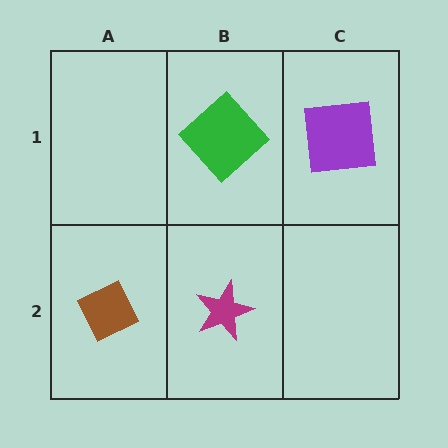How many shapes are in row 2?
2 shapes.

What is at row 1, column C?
A purple square.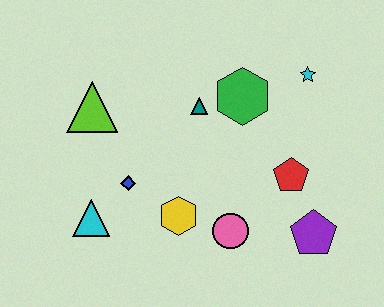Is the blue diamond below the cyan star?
Yes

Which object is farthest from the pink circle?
The lime triangle is farthest from the pink circle.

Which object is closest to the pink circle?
The yellow hexagon is closest to the pink circle.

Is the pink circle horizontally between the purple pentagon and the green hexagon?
No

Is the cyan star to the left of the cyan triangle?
No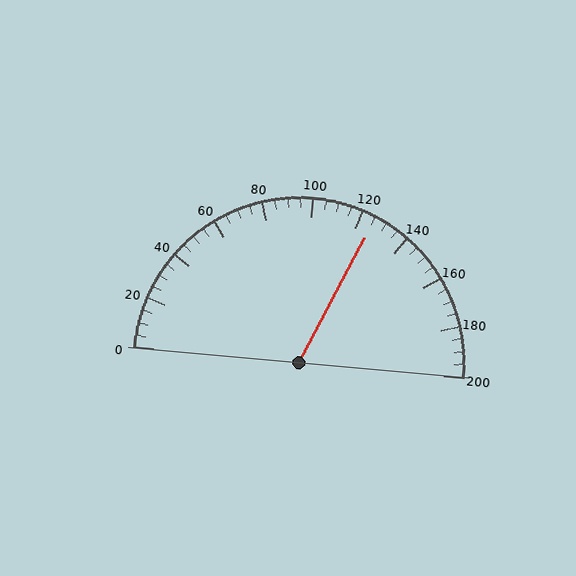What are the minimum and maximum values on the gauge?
The gauge ranges from 0 to 200.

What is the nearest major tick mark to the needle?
The nearest major tick mark is 120.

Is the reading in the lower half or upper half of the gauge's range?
The reading is in the upper half of the range (0 to 200).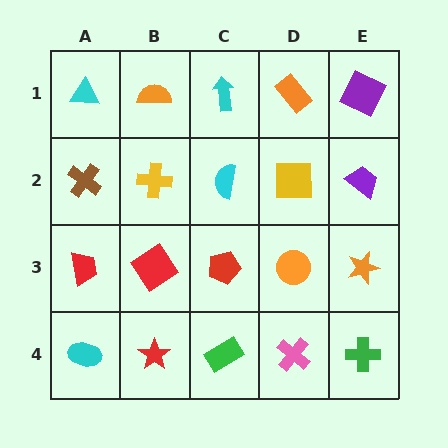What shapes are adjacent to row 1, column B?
A yellow cross (row 2, column B), a cyan triangle (row 1, column A), a cyan arrow (row 1, column C).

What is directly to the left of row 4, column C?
A red star.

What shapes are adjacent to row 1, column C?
A cyan semicircle (row 2, column C), an orange semicircle (row 1, column B), an orange rectangle (row 1, column D).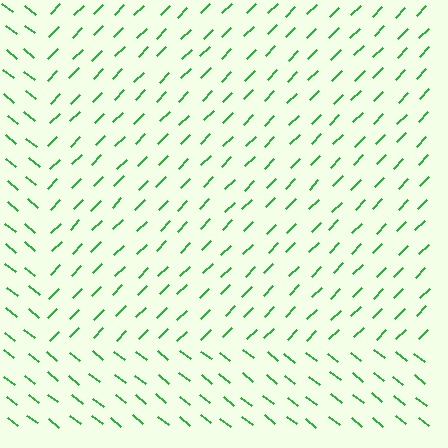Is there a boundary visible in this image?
Yes, there is a texture boundary formed by a change in line orientation.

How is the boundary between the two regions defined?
The boundary is defined purely by a change in line orientation (approximately 84 degrees difference). All lines are the same color and thickness.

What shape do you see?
I see a rectangle.